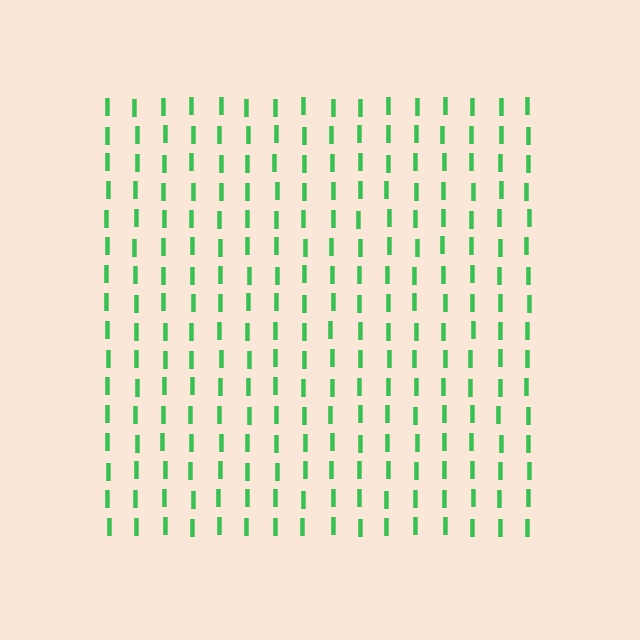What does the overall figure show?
The overall figure shows a square.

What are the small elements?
The small elements are letter I's.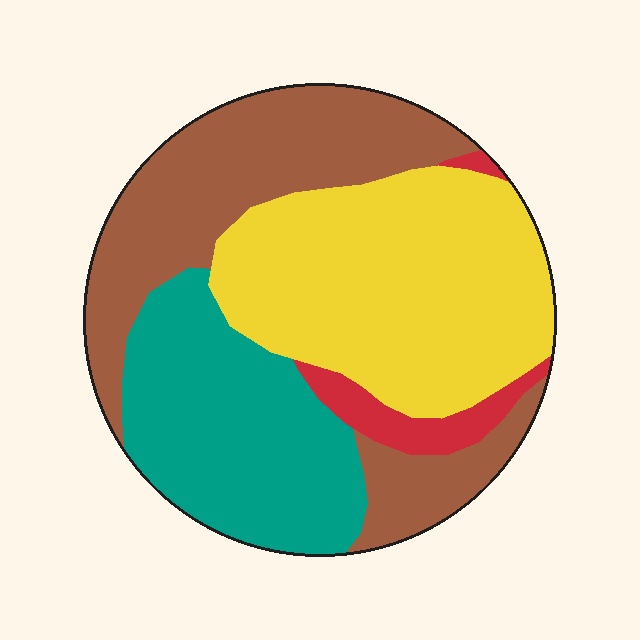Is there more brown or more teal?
Brown.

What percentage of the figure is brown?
Brown covers about 30% of the figure.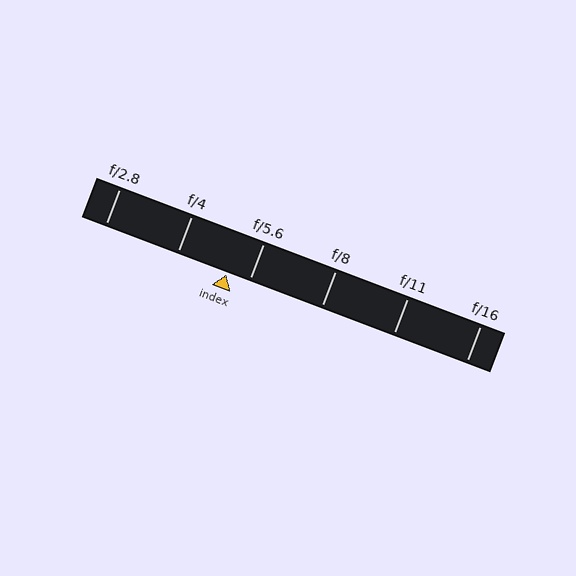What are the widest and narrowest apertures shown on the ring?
The widest aperture shown is f/2.8 and the narrowest is f/16.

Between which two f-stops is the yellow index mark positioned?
The index mark is between f/4 and f/5.6.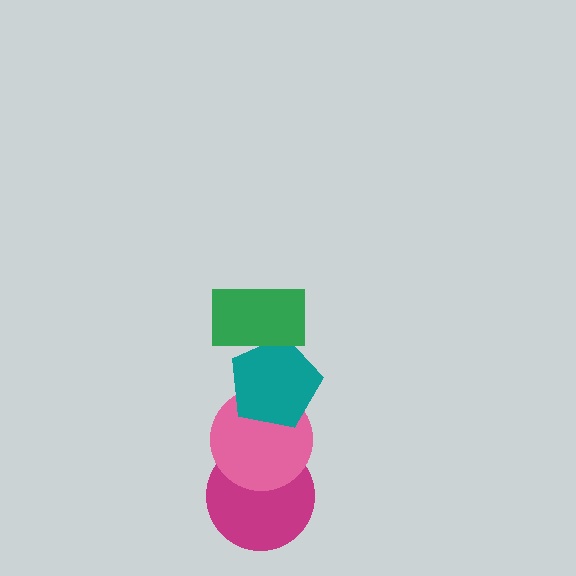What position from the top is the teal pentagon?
The teal pentagon is 2nd from the top.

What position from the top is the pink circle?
The pink circle is 3rd from the top.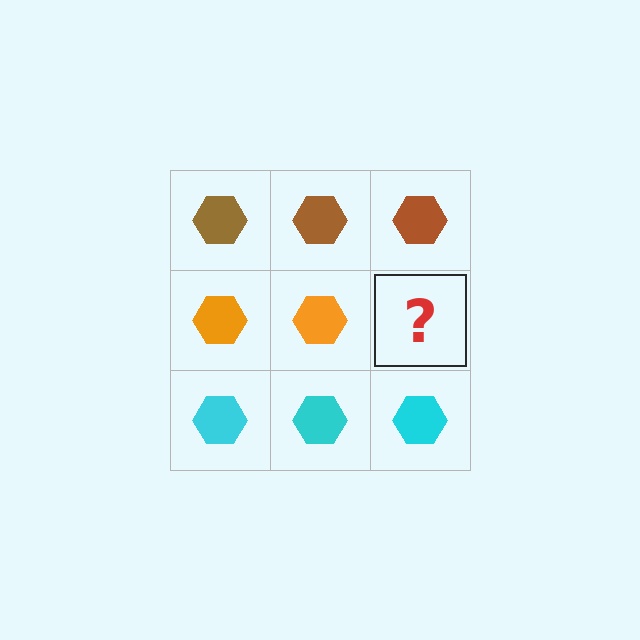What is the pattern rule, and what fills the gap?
The rule is that each row has a consistent color. The gap should be filled with an orange hexagon.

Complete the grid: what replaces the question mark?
The question mark should be replaced with an orange hexagon.